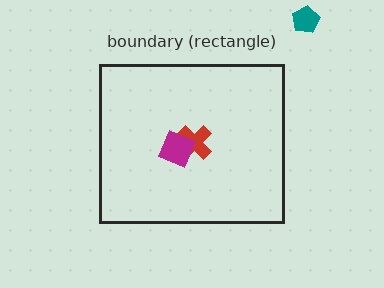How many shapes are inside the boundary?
2 inside, 1 outside.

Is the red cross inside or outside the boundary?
Inside.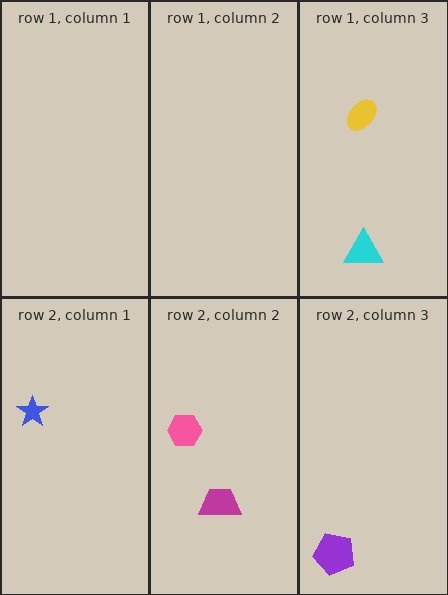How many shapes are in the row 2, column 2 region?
2.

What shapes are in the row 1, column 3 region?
The yellow ellipse, the cyan triangle.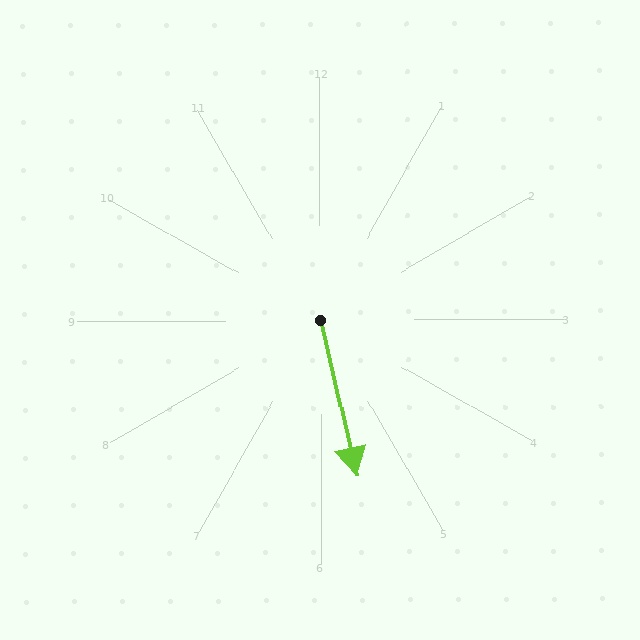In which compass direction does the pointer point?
South.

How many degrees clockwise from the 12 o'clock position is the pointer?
Approximately 167 degrees.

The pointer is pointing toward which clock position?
Roughly 6 o'clock.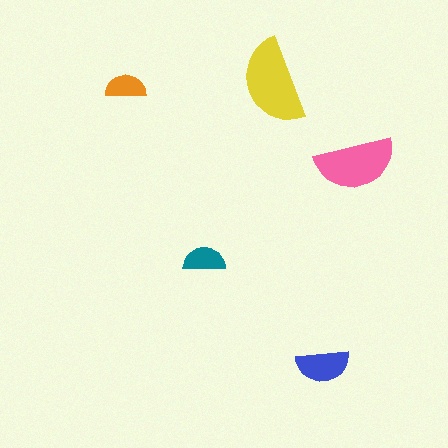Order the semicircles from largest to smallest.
the yellow one, the pink one, the blue one, the teal one, the orange one.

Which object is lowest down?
The blue semicircle is bottommost.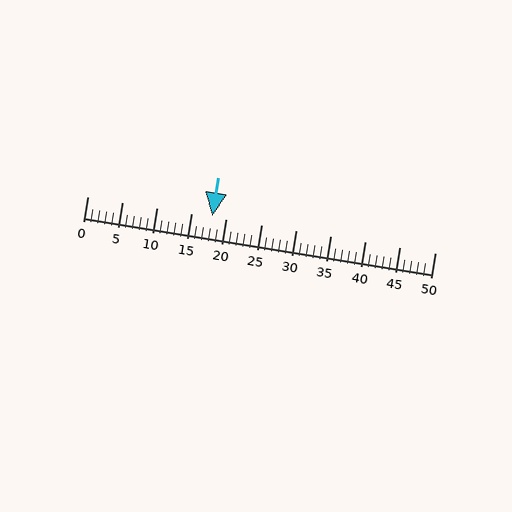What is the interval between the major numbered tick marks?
The major tick marks are spaced 5 units apart.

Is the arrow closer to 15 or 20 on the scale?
The arrow is closer to 20.